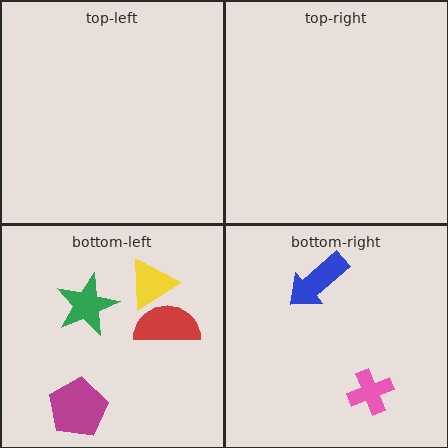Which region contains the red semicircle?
The bottom-left region.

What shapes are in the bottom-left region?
The green star, the yellow triangle, the red semicircle, the magenta pentagon.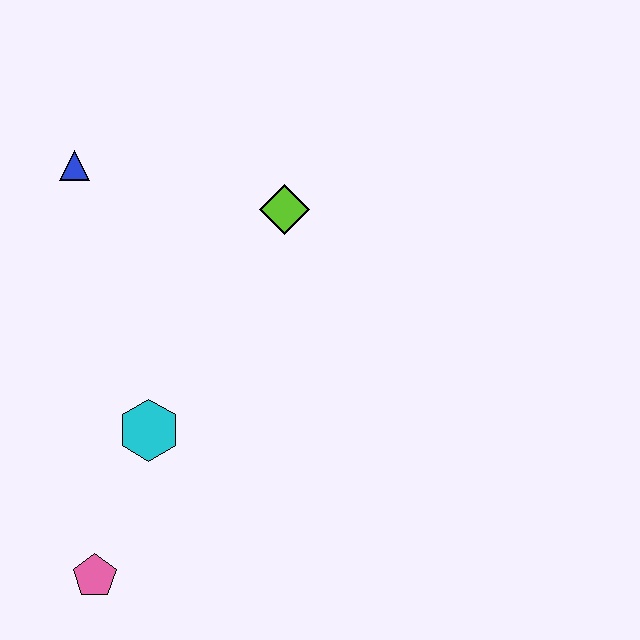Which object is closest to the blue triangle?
The lime diamond is closest to the blue triangle.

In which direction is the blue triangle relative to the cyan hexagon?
The blue triangle is above the cyan hexagon.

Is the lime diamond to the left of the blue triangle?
No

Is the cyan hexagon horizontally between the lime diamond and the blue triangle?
Yes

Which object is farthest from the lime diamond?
The pink pentagon is farthest from the lime diamond.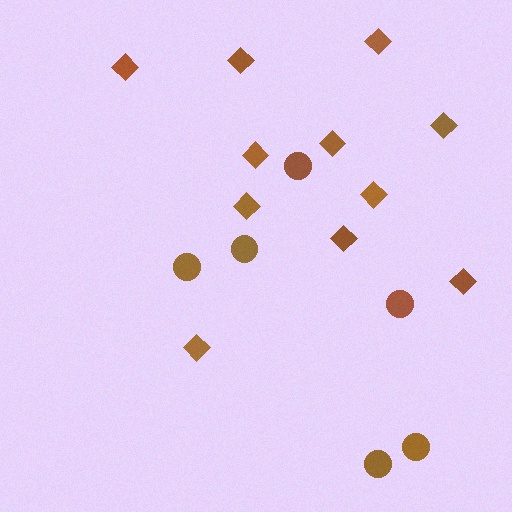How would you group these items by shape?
There are 2 groups: one group of circles (6) and one group of diamonds (11).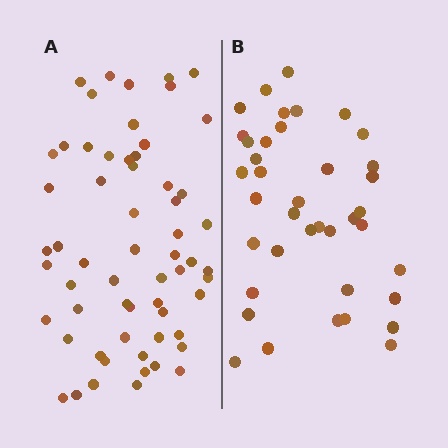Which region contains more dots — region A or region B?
Region A (the left region) has more dots.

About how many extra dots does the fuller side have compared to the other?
Region A has approximately 20 more dots than region B.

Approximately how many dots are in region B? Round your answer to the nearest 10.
About 40 dots. (The exact count is 39, which rounds to 40.)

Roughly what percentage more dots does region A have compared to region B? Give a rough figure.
About 55% more.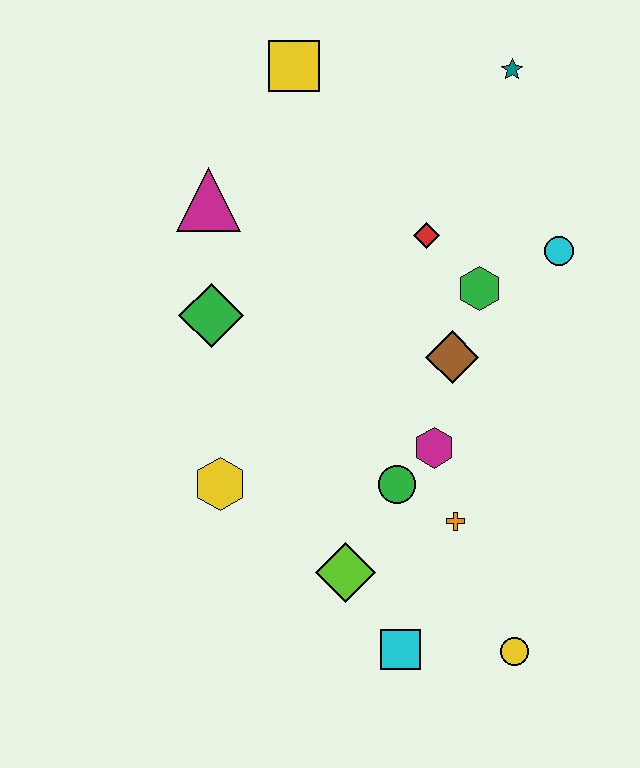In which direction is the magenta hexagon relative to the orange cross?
The magenta hexagon is above the orange cross.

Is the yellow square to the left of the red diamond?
Yes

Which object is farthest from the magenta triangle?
The yellow circle is farthest from the magenta triangle.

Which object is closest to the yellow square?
The magenta triangle is closest to the yellow square.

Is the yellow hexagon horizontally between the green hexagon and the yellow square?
No